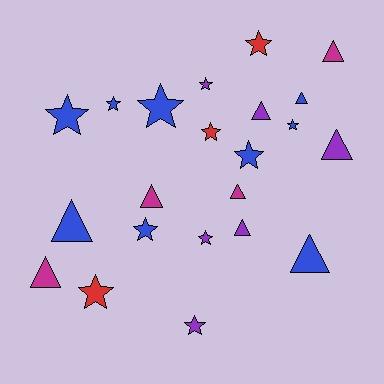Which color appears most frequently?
Blue, with 9 objects.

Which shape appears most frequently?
Star, with 12 objects.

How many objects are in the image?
There are 22 objects.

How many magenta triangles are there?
There are 4 magenta triangles.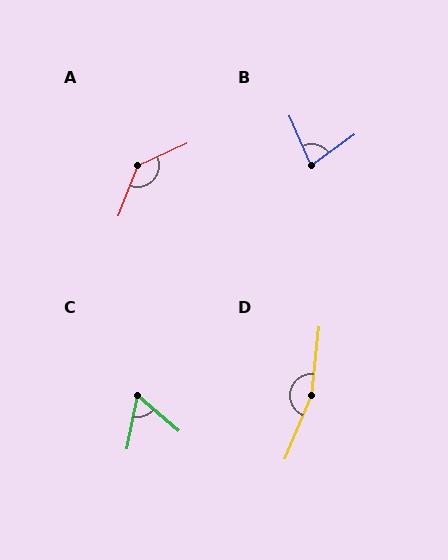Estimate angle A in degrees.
Approximately 136 degrees.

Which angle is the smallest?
C, at approximately 61 degrees.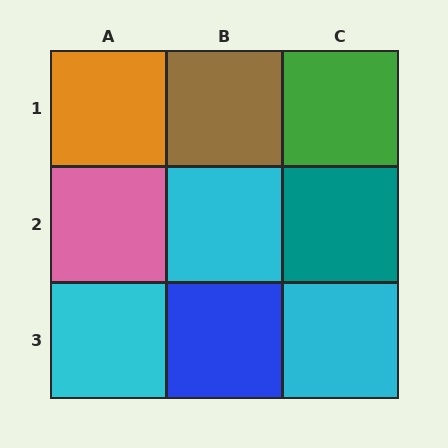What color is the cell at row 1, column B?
Brown.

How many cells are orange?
1 cell is orange.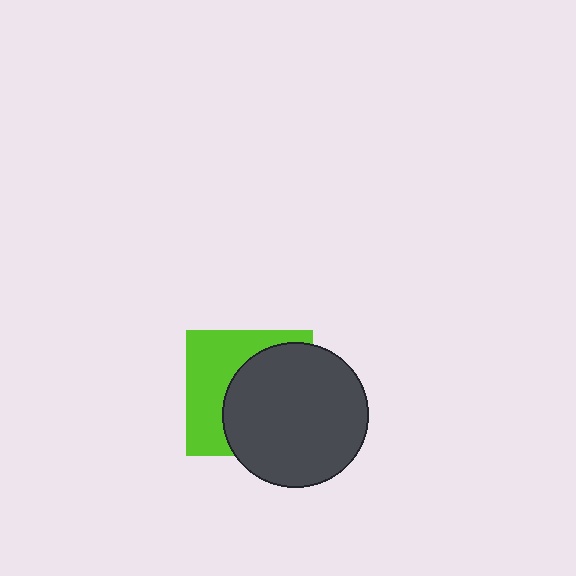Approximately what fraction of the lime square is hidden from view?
Roughly 56% of the lime square is hidden behind the dark gray circle.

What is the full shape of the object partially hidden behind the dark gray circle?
The partially hidden object is a lime square.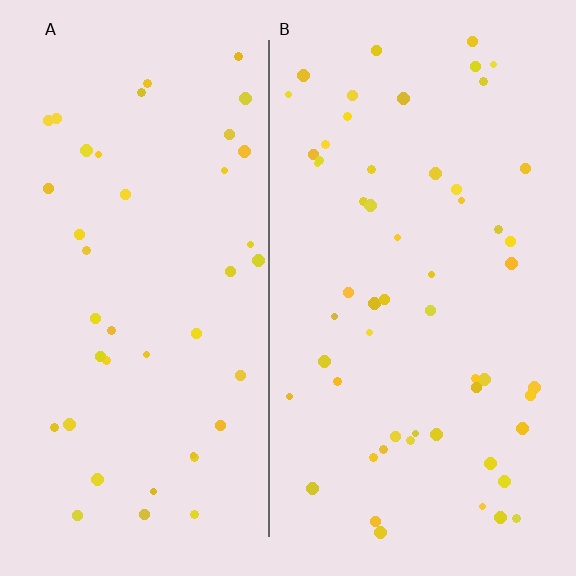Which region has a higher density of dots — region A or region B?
B (the right).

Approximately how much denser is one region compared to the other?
Approximately 1.3× — region B over region A.